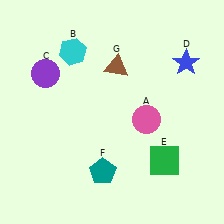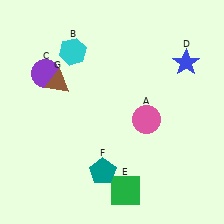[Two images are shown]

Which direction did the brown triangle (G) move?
The brown triangle (G) moved left.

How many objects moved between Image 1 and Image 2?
2 objects moved between the two images.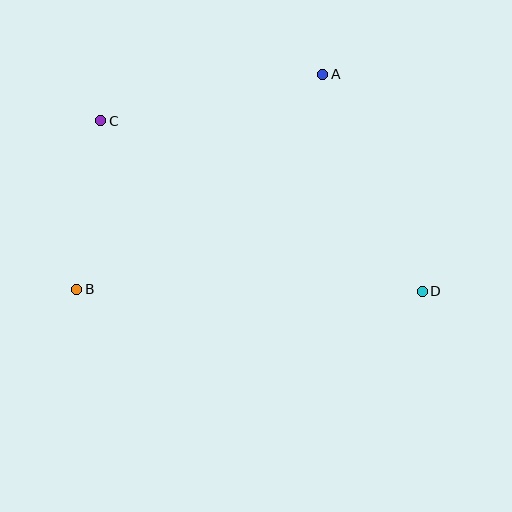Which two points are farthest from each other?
Points C and D are farthest from each other.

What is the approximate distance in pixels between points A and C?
The distance between A and C is approximately 226 pixels.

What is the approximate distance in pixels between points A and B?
The distance between A and B is approximately 326 pixels.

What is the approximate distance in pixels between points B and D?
The distance between B and D is approximately 346 pixels.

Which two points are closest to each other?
Points B and C are closest to each other.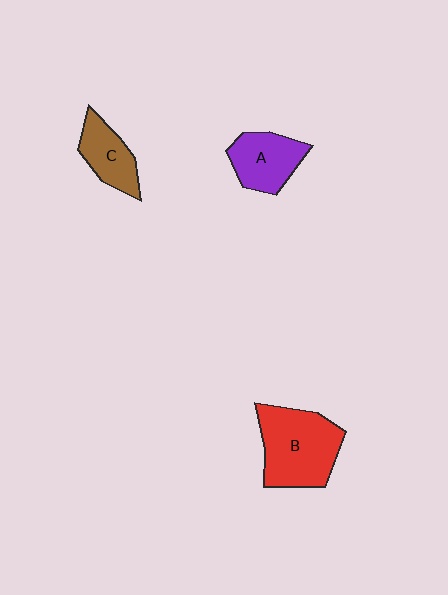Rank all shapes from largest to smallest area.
From largest to smallest: B (red), A (purple), C (brown).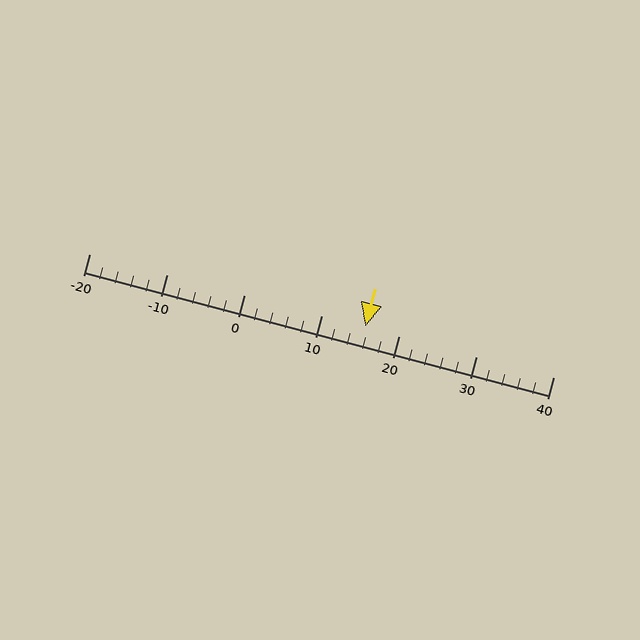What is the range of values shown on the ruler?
The ruler shows values from -20 to 40.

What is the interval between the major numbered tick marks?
The major tick marks are spaced 10 units apart.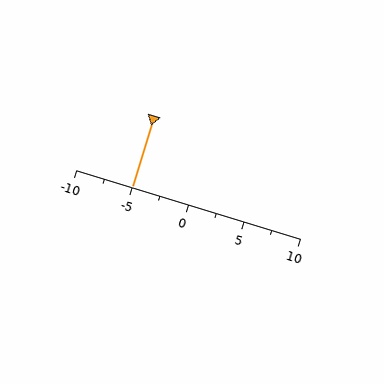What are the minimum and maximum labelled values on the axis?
The axis runs from -10 to 10.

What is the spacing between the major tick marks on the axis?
The major ticks are spaced 5 apart.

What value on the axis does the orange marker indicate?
The marker indicates approximately -5.